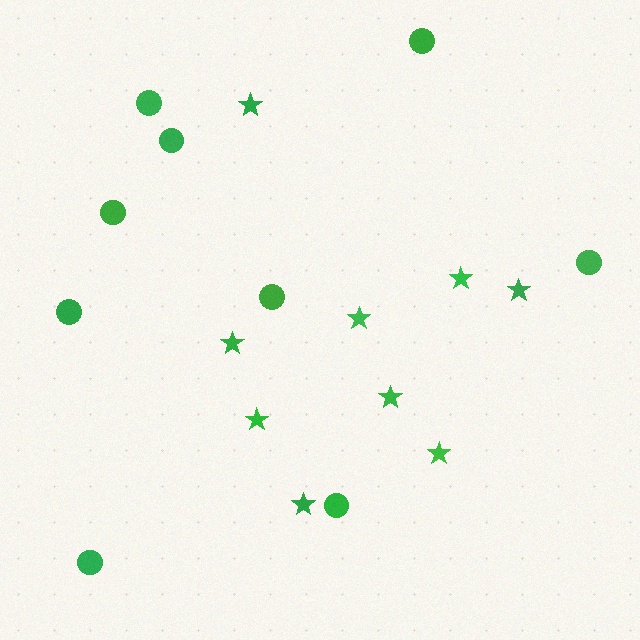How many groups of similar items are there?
There are 2 groups: one group of stars (9) and one group of circles (9).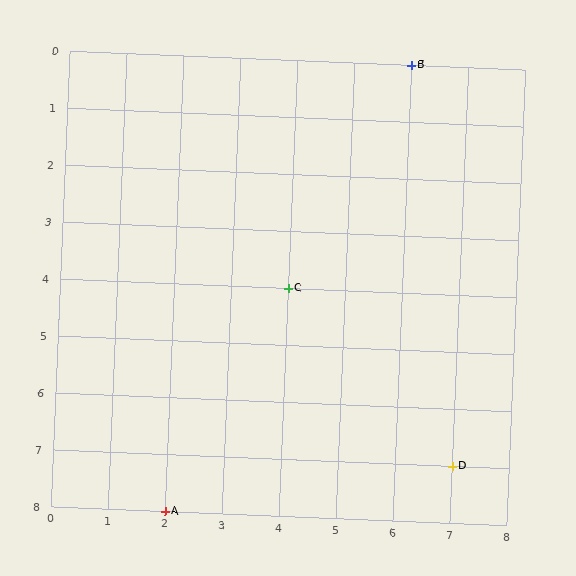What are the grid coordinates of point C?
Point C is at grid coordinates (4, 4).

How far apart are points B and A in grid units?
Points B and A are 4 columns and 8 rows apart (about 8.9 grid units diagonally).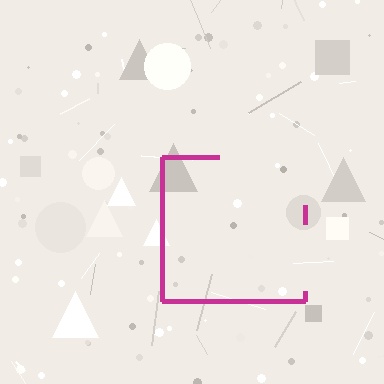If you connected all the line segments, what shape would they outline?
They would outline a square.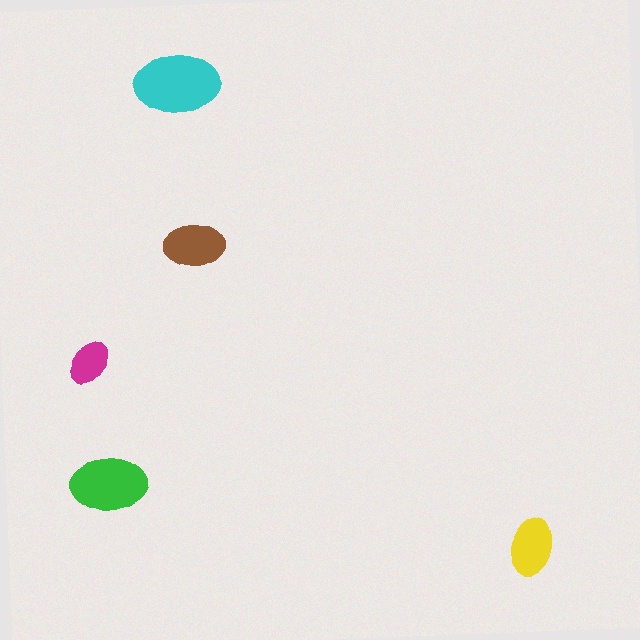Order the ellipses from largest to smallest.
the cyan one, the green one, the brown one, the yellow one, the magenta one.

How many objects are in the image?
There are 5 objects in the image.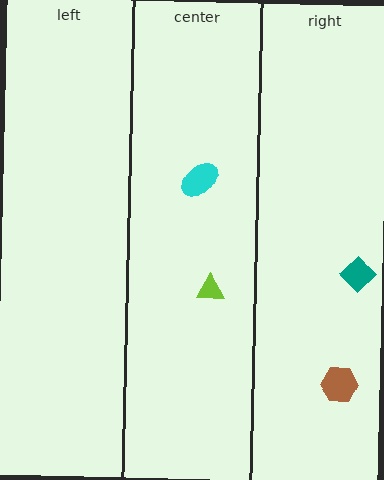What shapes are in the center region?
The lime triangle, the cyan ellipse.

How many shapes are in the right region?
2.